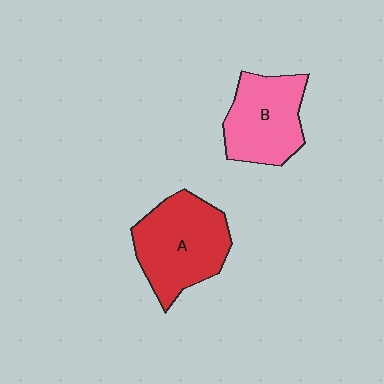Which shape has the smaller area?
Shape B (pink).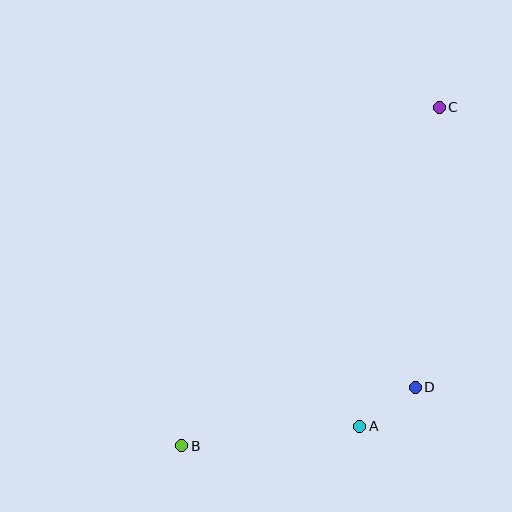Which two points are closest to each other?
Points A and D are closest to each other.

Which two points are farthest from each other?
Points B and C are farthest from each other.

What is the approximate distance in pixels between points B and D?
The distance between B and D is approximately 240 pixels.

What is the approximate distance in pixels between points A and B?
The distance between A and B is approximately 179 pixels.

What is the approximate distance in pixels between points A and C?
The distance between A and C is approximately 328 pixels.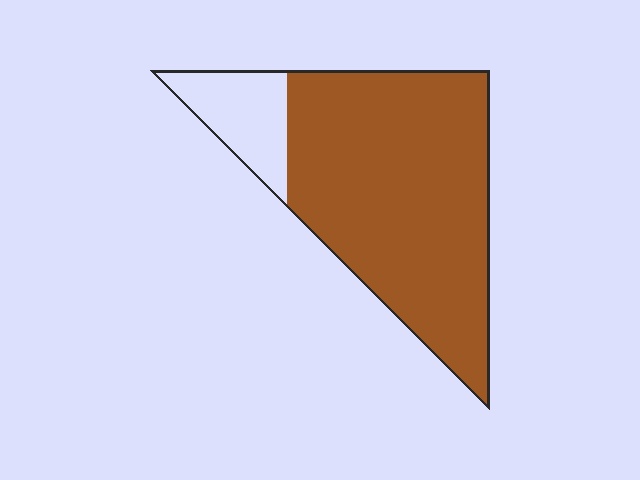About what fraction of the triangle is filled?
About five sixths (5/6).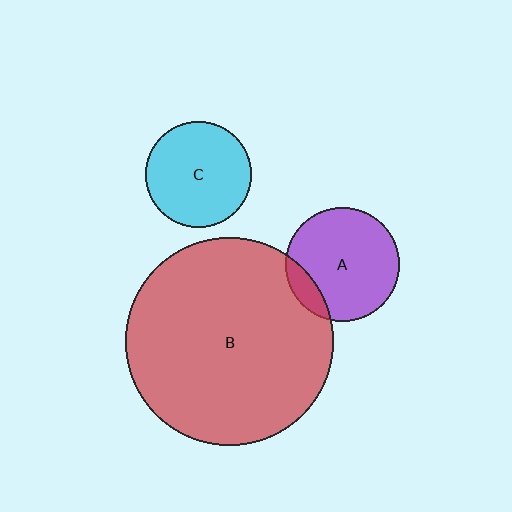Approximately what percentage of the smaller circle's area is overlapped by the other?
Approximately 15%.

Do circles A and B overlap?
Yes.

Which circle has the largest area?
Circle B (red).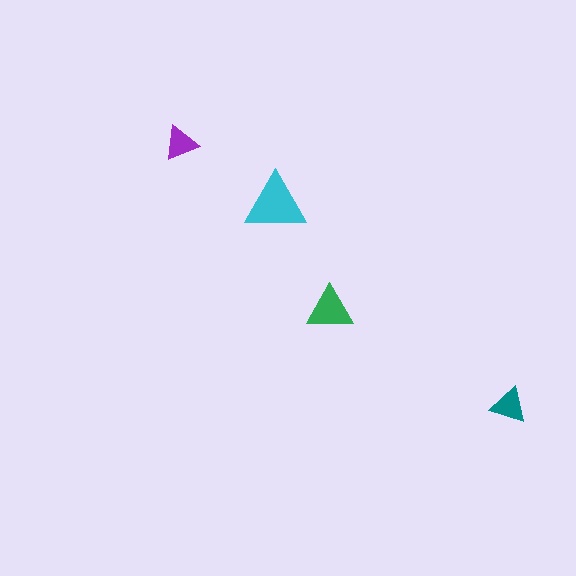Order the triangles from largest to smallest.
the cyan one, the green one, the teal one, the purple one.